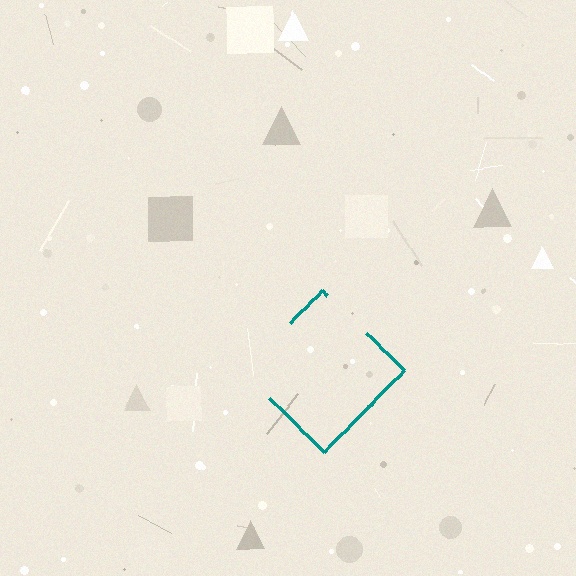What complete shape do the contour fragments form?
The contour fragments form a diamond.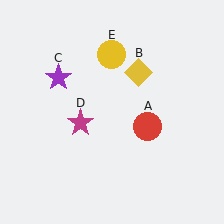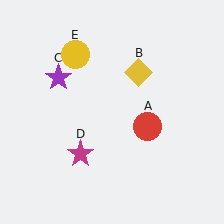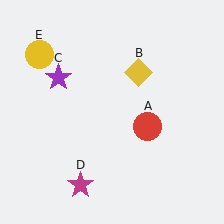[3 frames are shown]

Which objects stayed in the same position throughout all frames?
Red circle (object A) and yellow diamond (object B) and purple star (object C) remained stationary.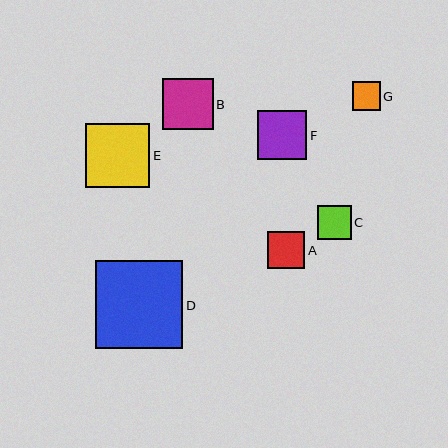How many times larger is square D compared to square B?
Square D is approximately 1.7 times the size of square B.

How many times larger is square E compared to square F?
Square E is approximately 1.3 times the size of square F.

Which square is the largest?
Square D is the largest with a size of approximately 88 pixels.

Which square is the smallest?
Square G is the smallest with a size of approximately 28 pixels.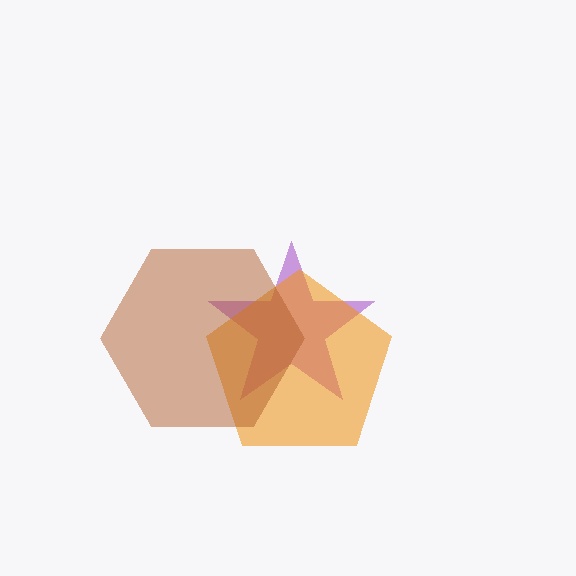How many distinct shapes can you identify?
There are 3 distinct shapes: a purple star, an orange pentagon, a brown hexagon.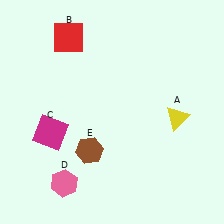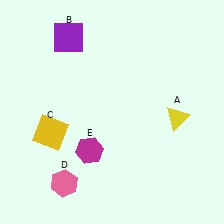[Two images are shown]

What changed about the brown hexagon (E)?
In Image 1, E is brown. In Image 2, it changed to magenta.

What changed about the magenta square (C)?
In Image 1, C is magenta. In Image 2, it changed to yellow.